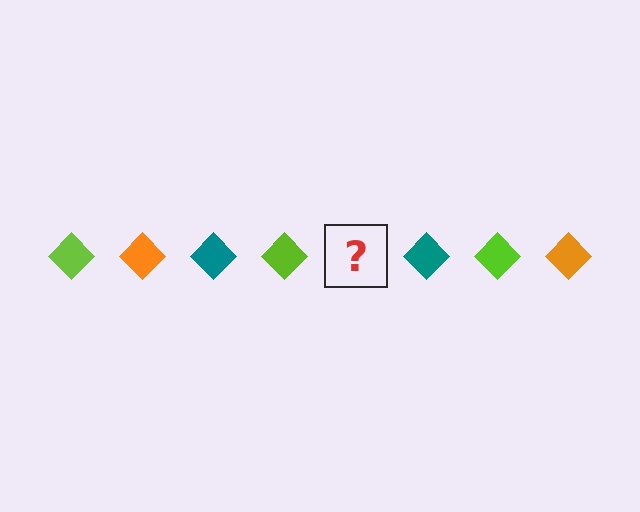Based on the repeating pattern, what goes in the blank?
The blank should be an orange diamond.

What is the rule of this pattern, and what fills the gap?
The rule is that the pattern cycles through lime, orange, teal diamonds. The gap should be filled with an orange diamond.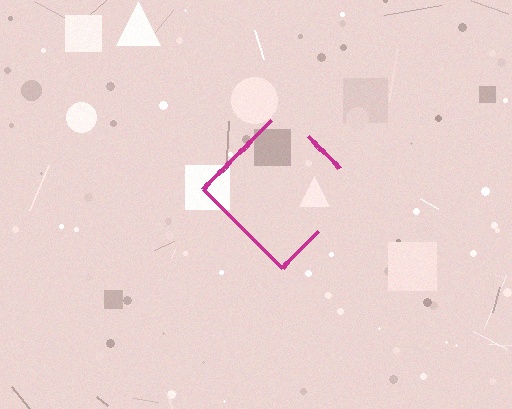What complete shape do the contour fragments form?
The contour fragments form a diamond.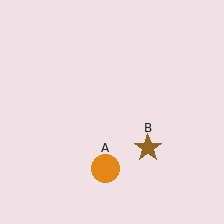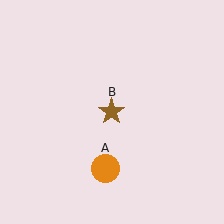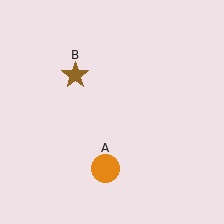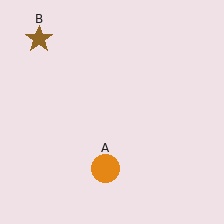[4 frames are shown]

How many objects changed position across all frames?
1 object changed position: brown star (object B).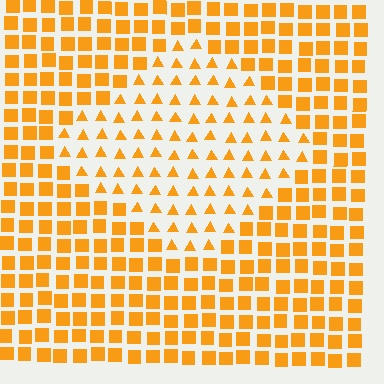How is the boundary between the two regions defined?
The boundary is defined by a change in element shape: triangles inside vs. squares outside. All elements share the same color and spacing.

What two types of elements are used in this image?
The image uses triangles inside the diamond region and squares outside it.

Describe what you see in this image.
The image is filled with small orange elements arranged in a uniform grid. A diamond-shaped region contains triangles, while the surrounding area contains squares. The boundary is defined purely by the change in element shape.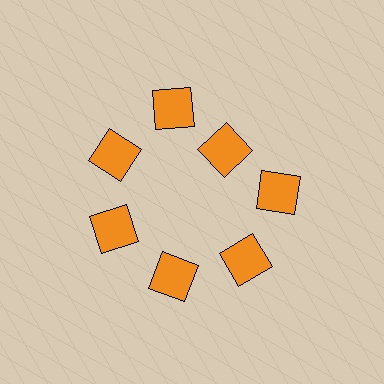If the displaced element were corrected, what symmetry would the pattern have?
It would have 7-fold rotational symmetry — the pattern would map onto itself every 51 degrees.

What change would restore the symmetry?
The symmetry would be restored by moving it outward, back onto the ring so that all 7 squares sit at equal angles and equal distance from the center.